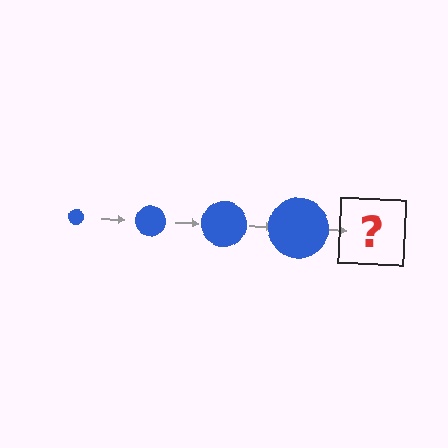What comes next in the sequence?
The next element should be a blue circle, larger than the previous one.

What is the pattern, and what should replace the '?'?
The pattern is that the circle gets progressively larger each step. The '?' should be a blue circle, larger than the previous one.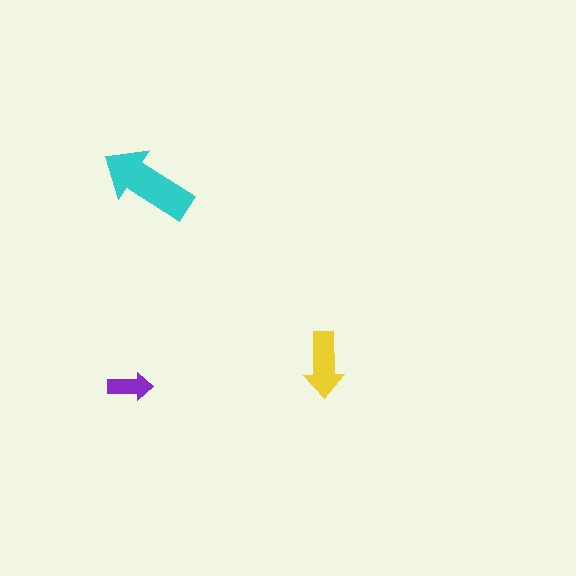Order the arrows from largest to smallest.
the cyan one, the yellow one, the purple one.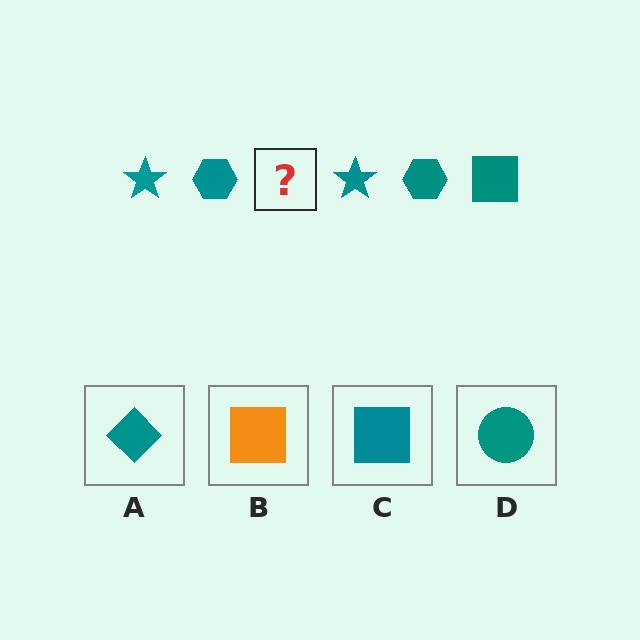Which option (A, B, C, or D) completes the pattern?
C.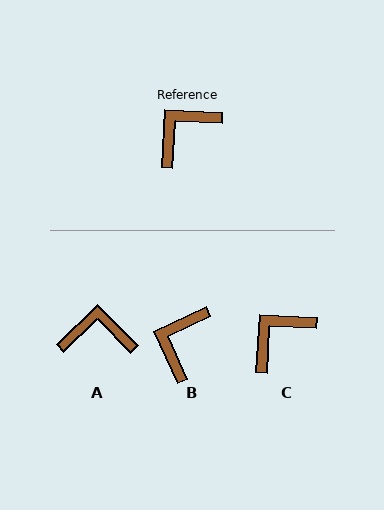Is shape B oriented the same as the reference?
No, it is off by about 28 degrees.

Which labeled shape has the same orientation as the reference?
C.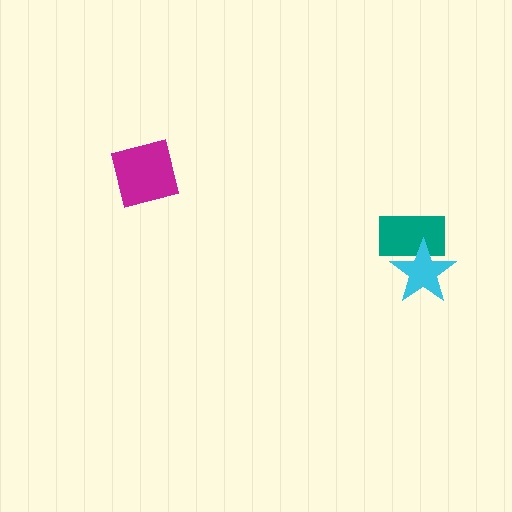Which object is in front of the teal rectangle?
The cyan star is in front of the teal rectangle.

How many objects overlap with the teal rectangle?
1 object overlaps with the teal rectangle.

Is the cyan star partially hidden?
No, no other shape covers it.